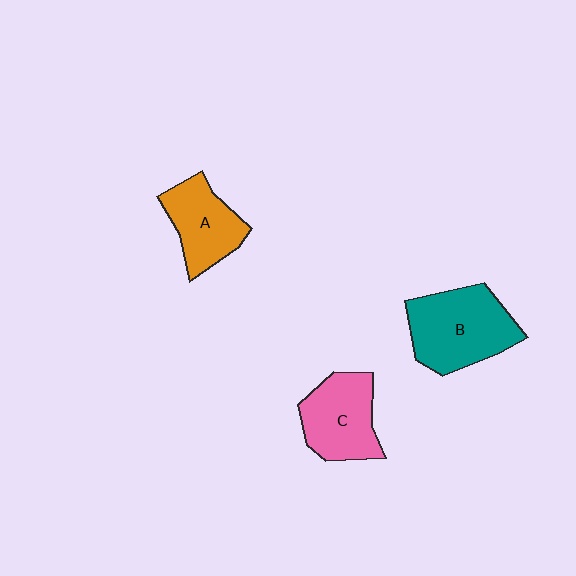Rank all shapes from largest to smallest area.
From largest to smallest: B (teal), C (pink), A (orange).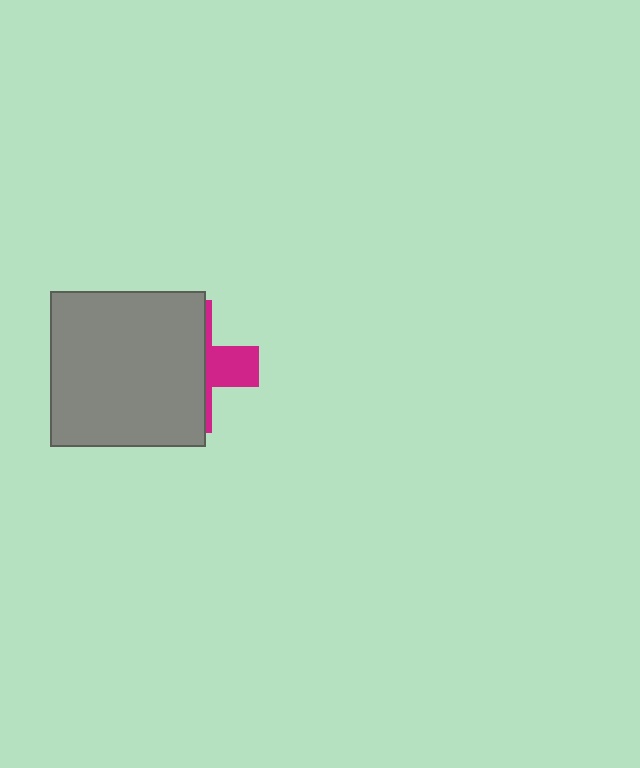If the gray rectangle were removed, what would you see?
You would see the complete magenta cross.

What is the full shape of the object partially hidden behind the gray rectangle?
The partially hidden object is a magenta cross.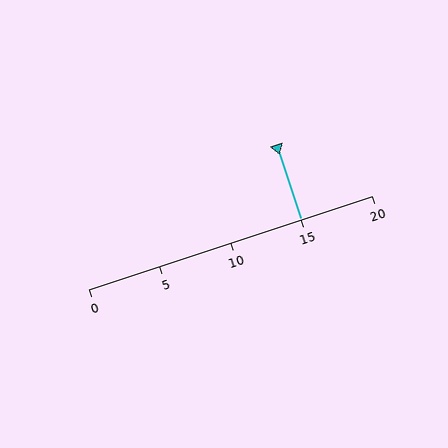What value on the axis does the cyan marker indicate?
The marker indicates approximately 15.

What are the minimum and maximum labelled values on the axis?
The axis runs from 0 to 20.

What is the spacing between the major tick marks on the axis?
The major ticks are spaced 5 apart.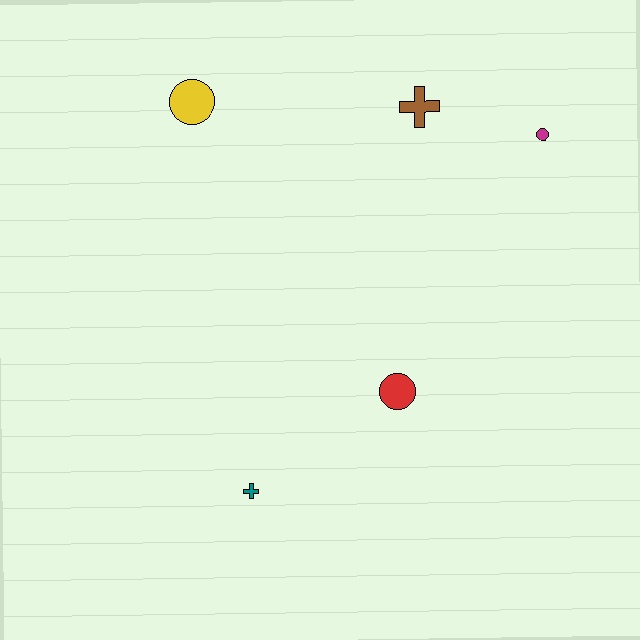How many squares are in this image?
There are no squares.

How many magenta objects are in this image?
There is 1 magenta object.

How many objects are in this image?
There are 5 objects.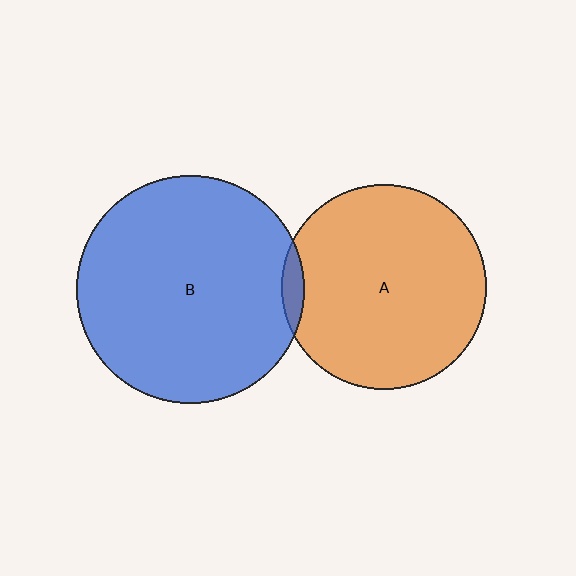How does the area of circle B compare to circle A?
Approximately 1.2 times.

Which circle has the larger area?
Circle B (blue).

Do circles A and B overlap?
Yes.